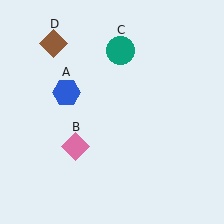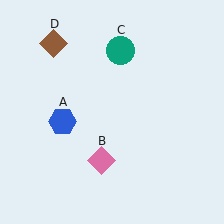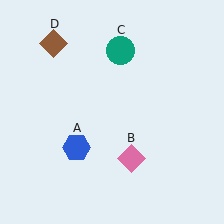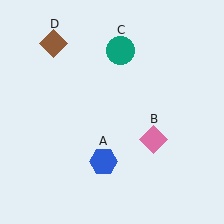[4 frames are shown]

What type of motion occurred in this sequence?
The blue hexagon (object A), pink diamond (object B) rotated counterclockwise around the center of the scene.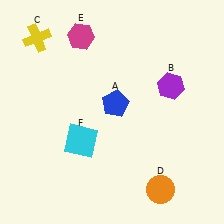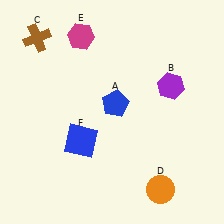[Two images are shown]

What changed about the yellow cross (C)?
In Image 1, C is yellow. In Image 2, it changed to brown.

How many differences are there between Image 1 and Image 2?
There are 2 differences between the two images.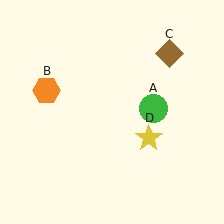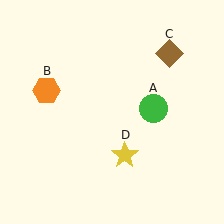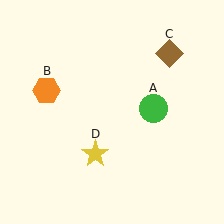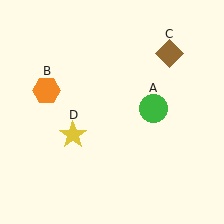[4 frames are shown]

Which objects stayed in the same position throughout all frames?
Green circle (object A) and orange hexagon (object B) and brown diamond (object C) remained stationary.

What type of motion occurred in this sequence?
The yellow star (object D) rotated clockwise around the center of the scene.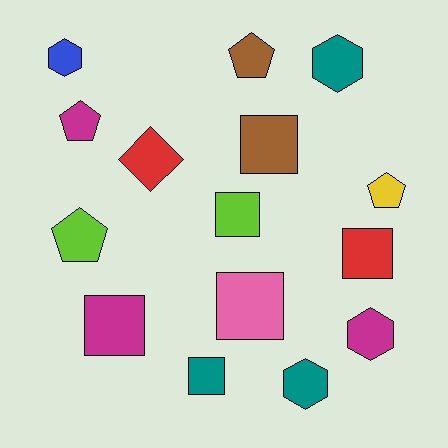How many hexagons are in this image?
There are 4 hexagons.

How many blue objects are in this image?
There is 1 blue object.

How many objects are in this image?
There are 15 objects.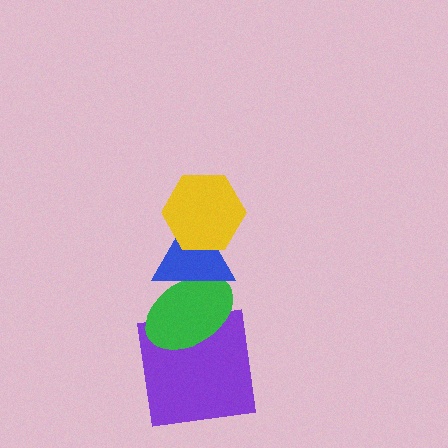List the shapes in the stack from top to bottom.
From top to bottom: the yellow hexagon, the blue triangle, the green ellipse, the purple square.